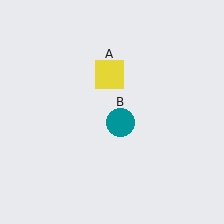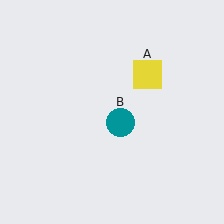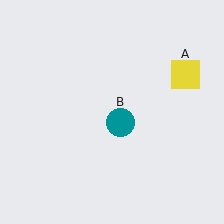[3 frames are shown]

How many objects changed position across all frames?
1 object changed position: yellow square (object A).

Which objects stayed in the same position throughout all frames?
Teal circle (object B) remained stationary.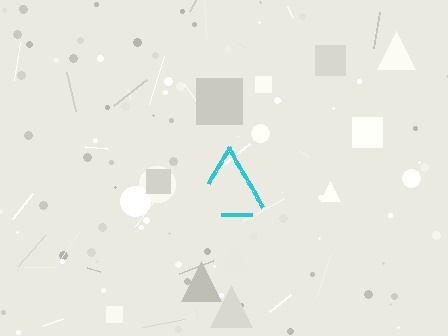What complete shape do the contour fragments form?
The contour fragments form a triangle.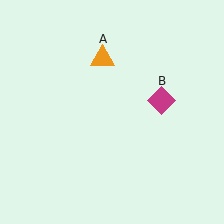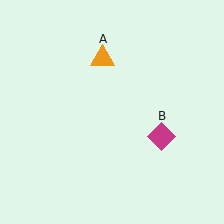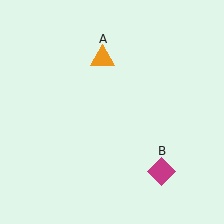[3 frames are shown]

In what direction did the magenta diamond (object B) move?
The magenta diamond (object B) moved down.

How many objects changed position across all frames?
1 object changed position: magenta diamond (object B).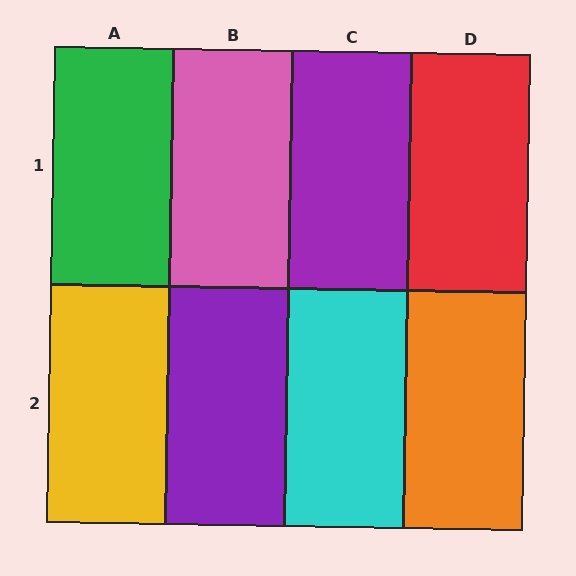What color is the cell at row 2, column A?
Yellow.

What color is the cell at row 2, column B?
Purple.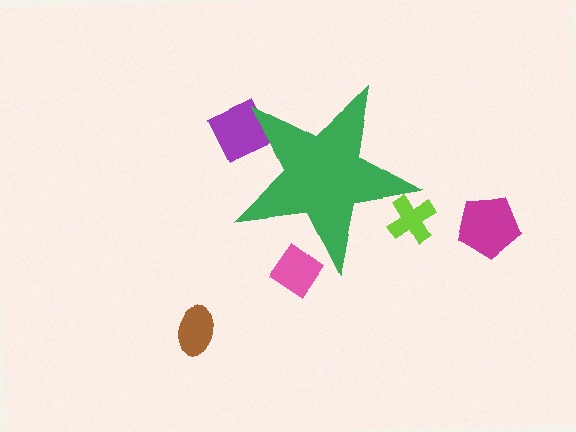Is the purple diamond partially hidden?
Yes, the purple diamond is partially hidden behind the green star.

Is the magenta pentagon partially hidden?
No, the magenta pentagon is fully visible.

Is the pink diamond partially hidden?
Yes, the pink diamond is partially hidden behind the green star.